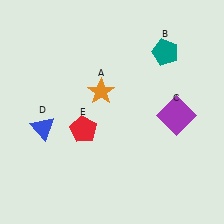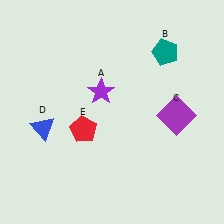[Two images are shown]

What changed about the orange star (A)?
In Image 1, A is orange. In Image 2, it changed to purple.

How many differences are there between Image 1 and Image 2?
There is 1 difference between the two images.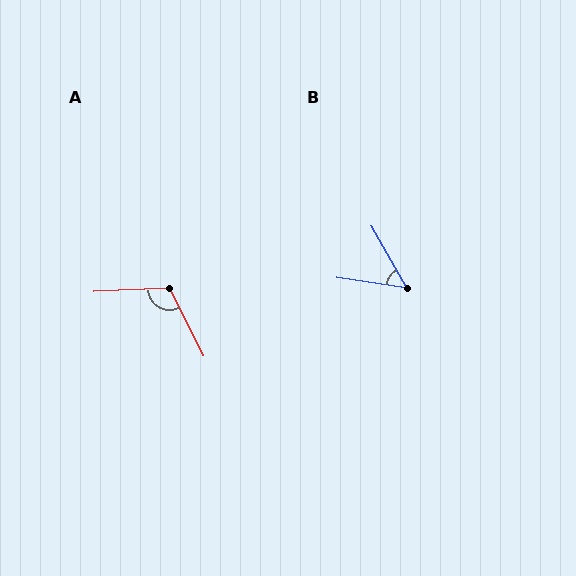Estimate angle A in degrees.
Approximately 113 degrees.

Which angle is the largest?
A, at approximately 113 degrees.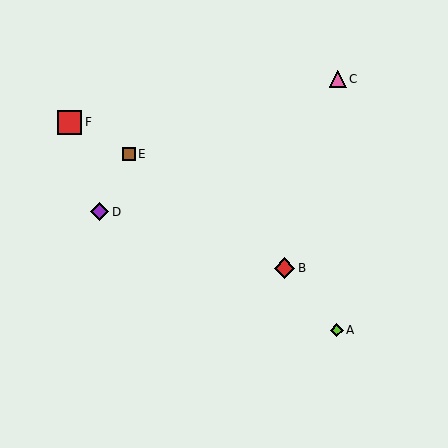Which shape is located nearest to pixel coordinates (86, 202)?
The purple diamond (labeled D) at (100, 212) is nearest to that location.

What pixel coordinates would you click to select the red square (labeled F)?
Click at (70, 122) to select the red square F.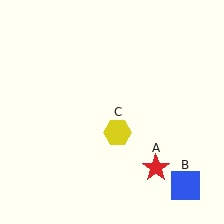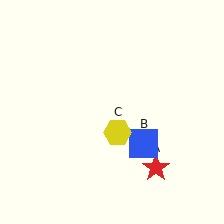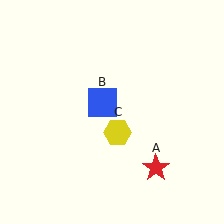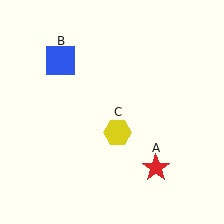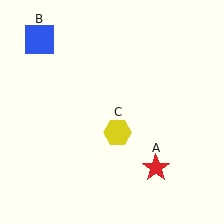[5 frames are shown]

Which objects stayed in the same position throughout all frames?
Red star (object A) and yellow hexagon (object C) remained stationary.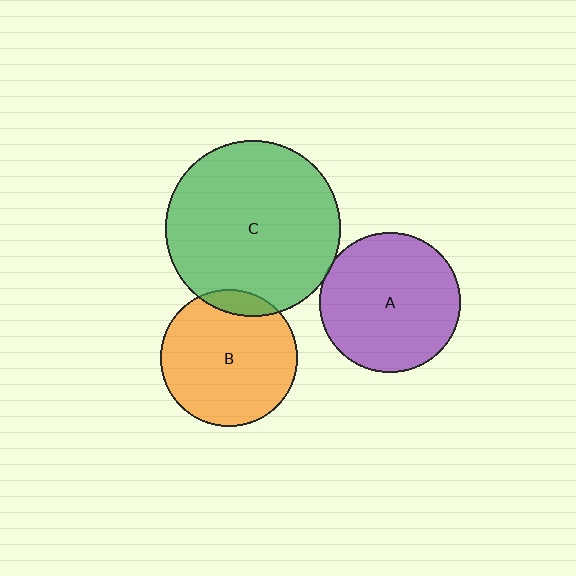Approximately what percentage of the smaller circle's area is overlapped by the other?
Approximately 10%.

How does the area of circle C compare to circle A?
Approximately 1.6 times.